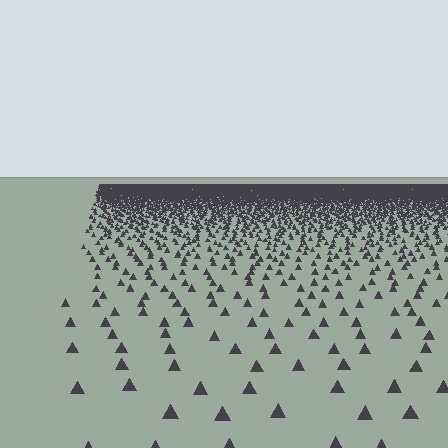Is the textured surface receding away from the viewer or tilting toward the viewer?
The surface is receding away from the viewer. Texture elements get smaller and denser toward the top.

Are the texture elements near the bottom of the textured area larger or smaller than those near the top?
Larger. Near the bottom, elements are closer to the viewer and appear at a bigger on-screen size.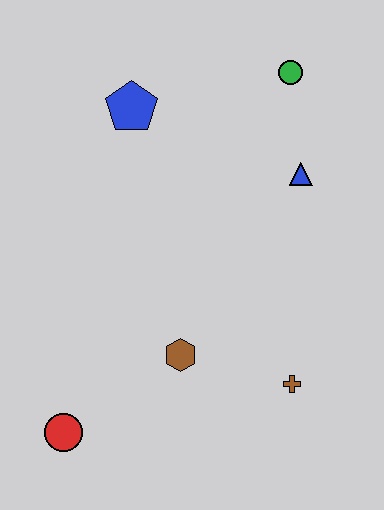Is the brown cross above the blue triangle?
No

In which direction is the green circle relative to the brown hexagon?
The green circle is above the brown hexagon.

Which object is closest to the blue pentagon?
The green circle is closest to the blue pentagon.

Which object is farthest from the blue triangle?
The red circle is farthest from the blue triangle.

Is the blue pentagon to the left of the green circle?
Yes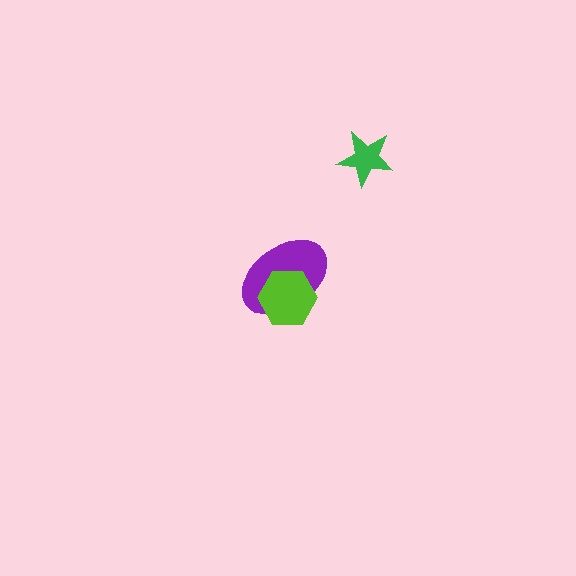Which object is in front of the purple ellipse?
The lime hexagon is in front of the purple ellipse.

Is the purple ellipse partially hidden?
Yes, it is partially covered by another shape.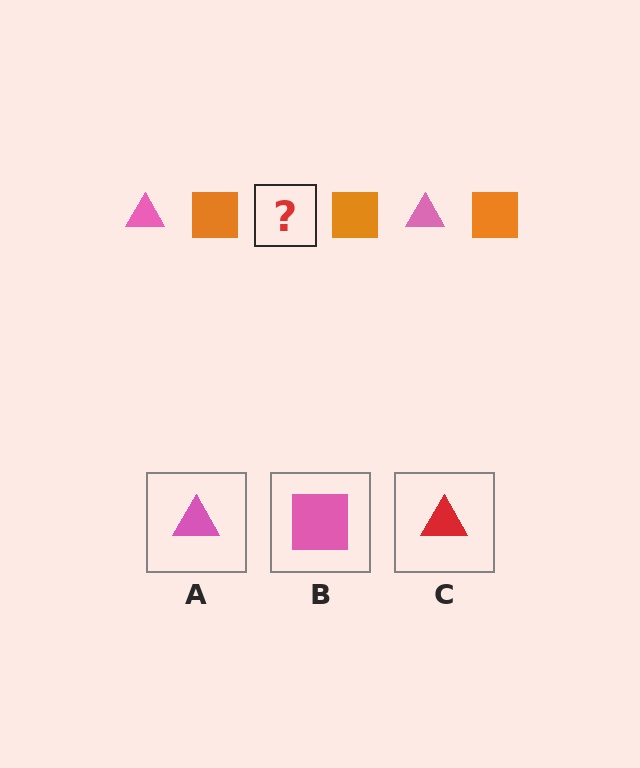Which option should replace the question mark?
Option A.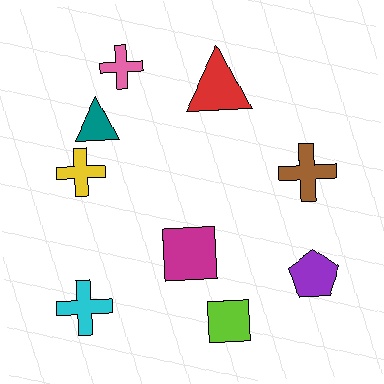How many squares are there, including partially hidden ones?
There are 2 squares.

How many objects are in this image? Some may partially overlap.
There are 9 objects.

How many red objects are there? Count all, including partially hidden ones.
There is 1 red object.